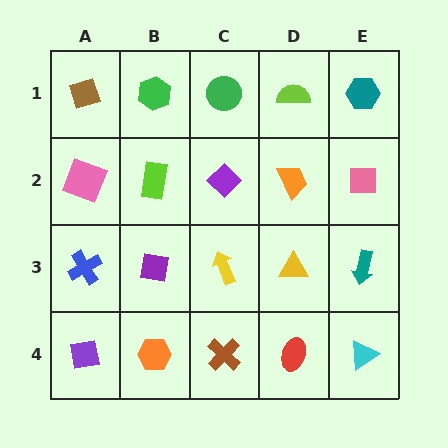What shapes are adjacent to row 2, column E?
A teal hexagon (row 1, column E), a teal arrow (row 3, column E), an orange trapezoid (row 2, column D).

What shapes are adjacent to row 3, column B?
A lime rectangle (row 2, column B), an orange hexagon (row 4, column B), a blue cross (row 3, column A), a yellow arrow (row 3, column C).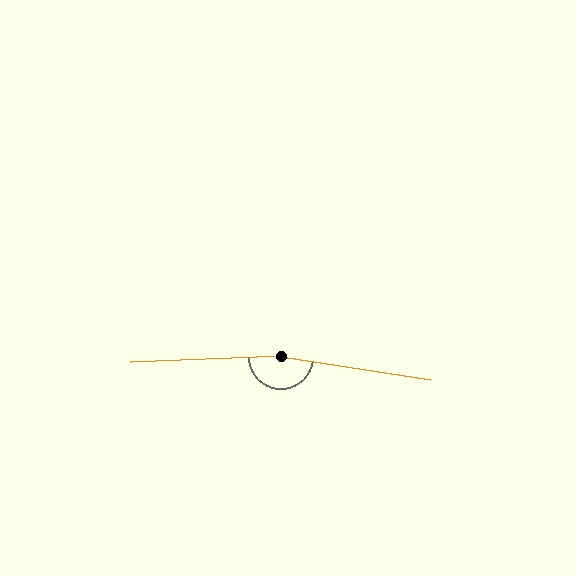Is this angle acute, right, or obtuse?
It is obtuse.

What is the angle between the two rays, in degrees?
Approximately 169 degrees.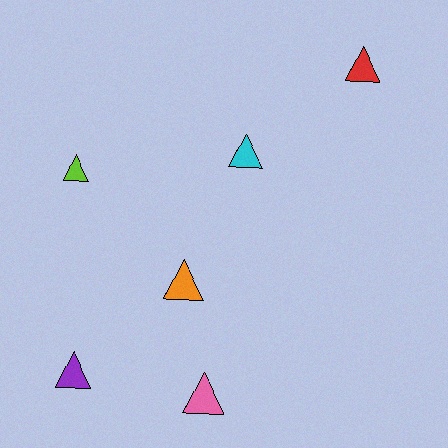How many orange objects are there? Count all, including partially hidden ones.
There is 1 orange object.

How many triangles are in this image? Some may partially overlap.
There are 6 triangles.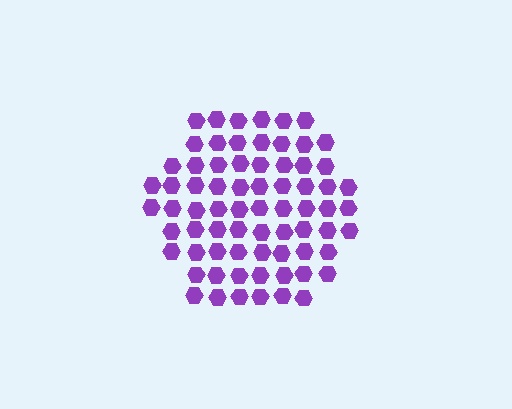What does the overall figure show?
The overall figure shows a hexagon.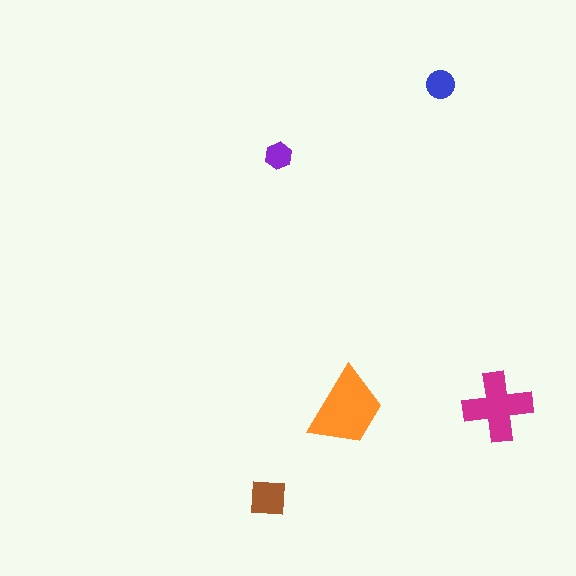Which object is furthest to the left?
The brown square is leftmost.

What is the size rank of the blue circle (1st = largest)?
4th.